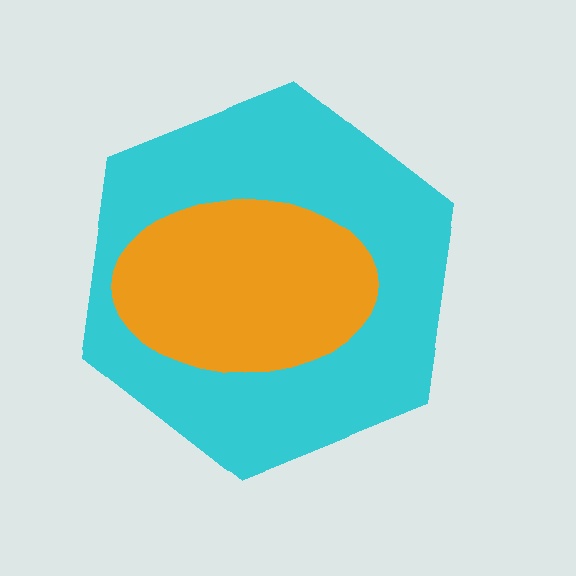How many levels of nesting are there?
2.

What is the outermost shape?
The cyan hexagon.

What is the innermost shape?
The orange ellipse.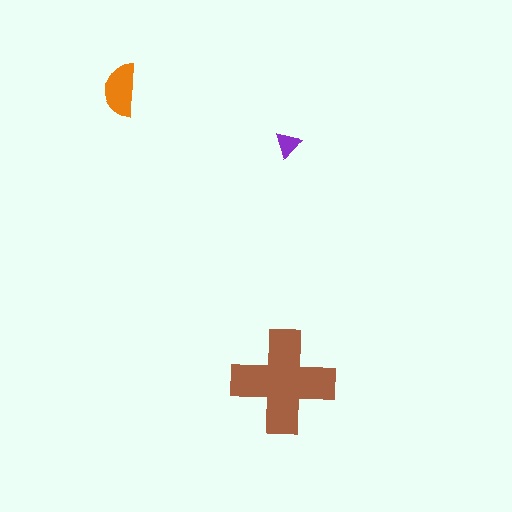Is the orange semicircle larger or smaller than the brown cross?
Smaller.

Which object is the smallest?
The purple triangle.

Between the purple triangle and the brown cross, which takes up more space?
The brown cross.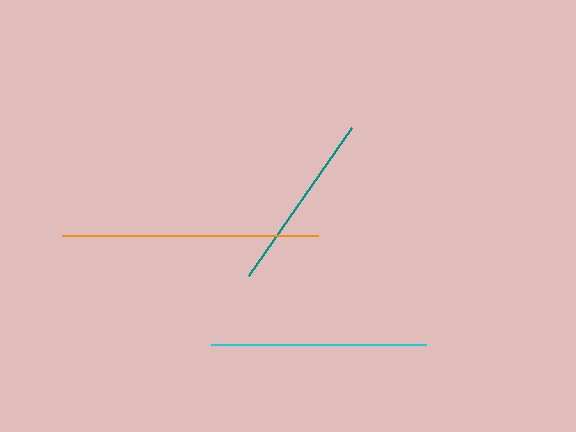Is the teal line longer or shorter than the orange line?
The orange line is longer than the teal line.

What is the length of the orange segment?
The orange segment is approximately 256 pixels long.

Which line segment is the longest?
The orange line is the longest at approximately 256 pixels.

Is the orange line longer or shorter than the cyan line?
The orange line is longer than the cyan line.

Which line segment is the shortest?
The teal line is the shortest at approximately 180 pixels.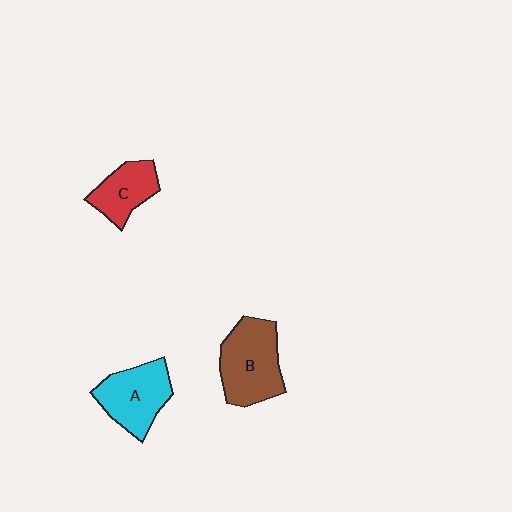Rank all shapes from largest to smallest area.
From largest to smallest: B (brown), A (cyan), C (red).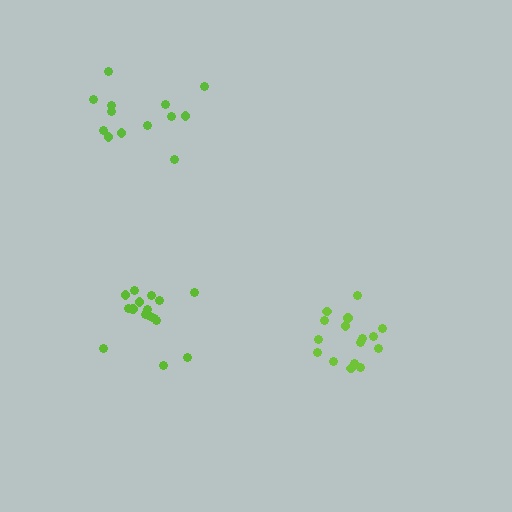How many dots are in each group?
Group 1: 13 dots, Group 2: 16 dots, Group 3: 16 dots (45 total).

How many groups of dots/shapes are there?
There are 3 groups.